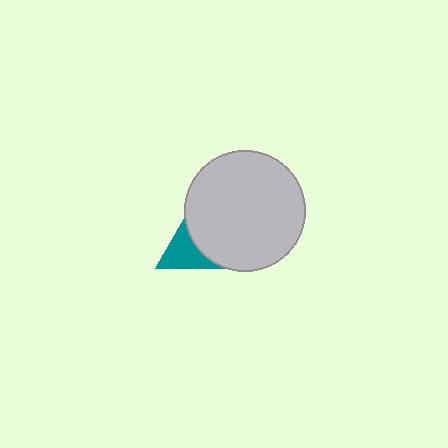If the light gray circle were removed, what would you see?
You would see the complete teal triangle.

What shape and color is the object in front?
The object in front is a light gray circle.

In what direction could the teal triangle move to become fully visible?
The teal triangle could move left. That would shift it out from behind the light gray circle entirely.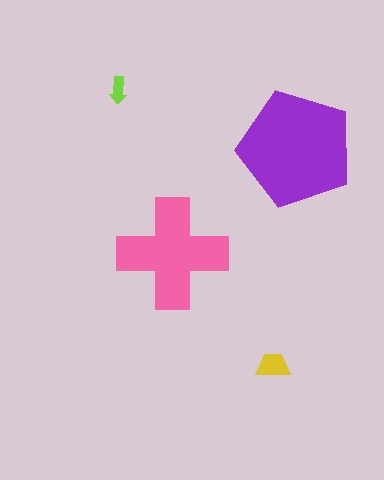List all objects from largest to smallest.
The purple pentagon, the pink cross, the yellow trapezoid, the lime arrow.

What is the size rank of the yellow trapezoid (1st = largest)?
3rd.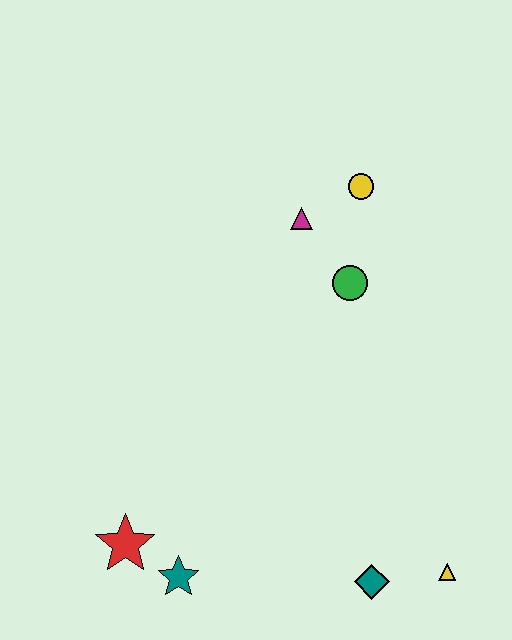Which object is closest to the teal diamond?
The yellow triangle is closest to the teal diamond.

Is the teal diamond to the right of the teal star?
Yes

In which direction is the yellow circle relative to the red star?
The yellow circle is above the red star.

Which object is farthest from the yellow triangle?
The yellow circle is farthest from the yellow triangle.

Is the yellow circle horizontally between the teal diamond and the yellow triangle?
No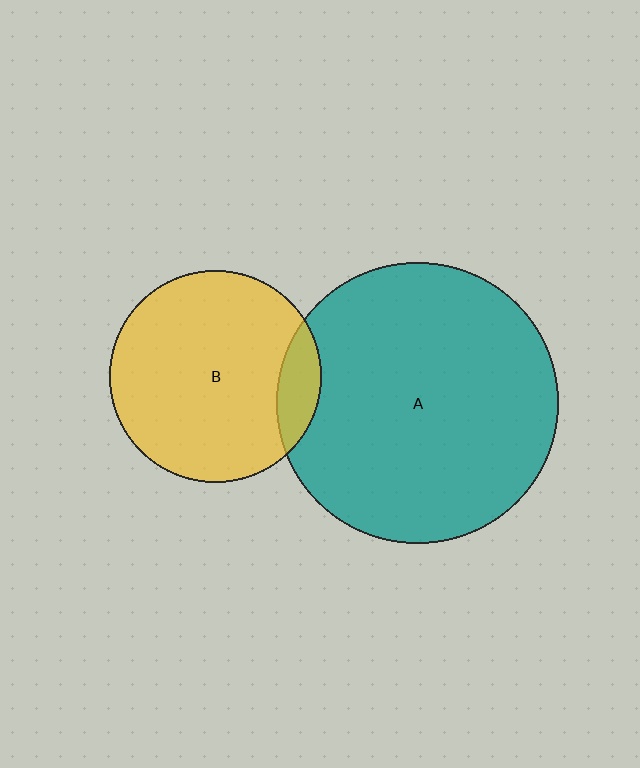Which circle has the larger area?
Circle A (teal).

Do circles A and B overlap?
Yes.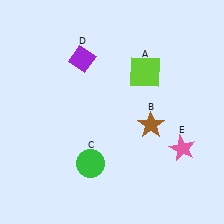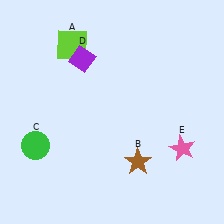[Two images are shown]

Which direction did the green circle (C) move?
The green circle (C) moved left.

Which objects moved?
The objects that moved are: the lime square (A), the brown star (B), the green circle (C).